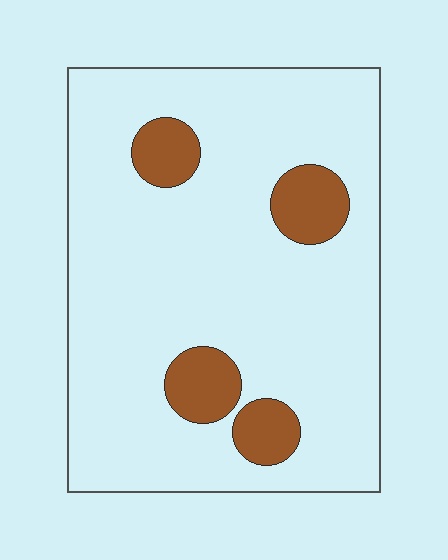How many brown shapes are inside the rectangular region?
4.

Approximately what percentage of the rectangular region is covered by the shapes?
Approximately 15%.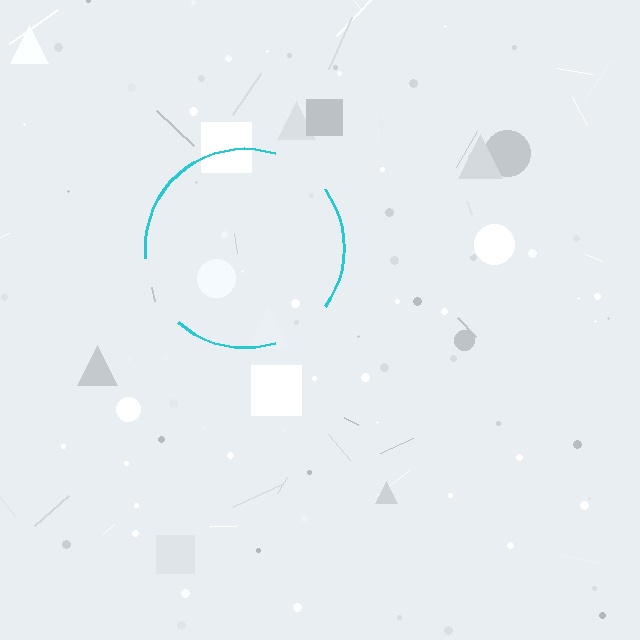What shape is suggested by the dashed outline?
The dashed outline suggests a circle.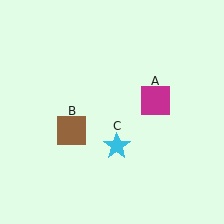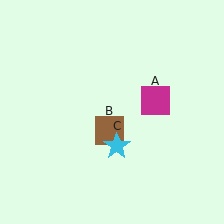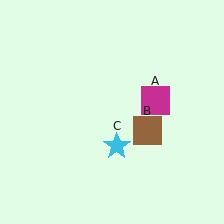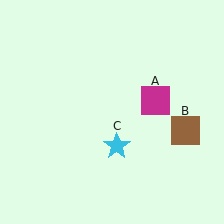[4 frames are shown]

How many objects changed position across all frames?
1 object changed position: brown square (object B).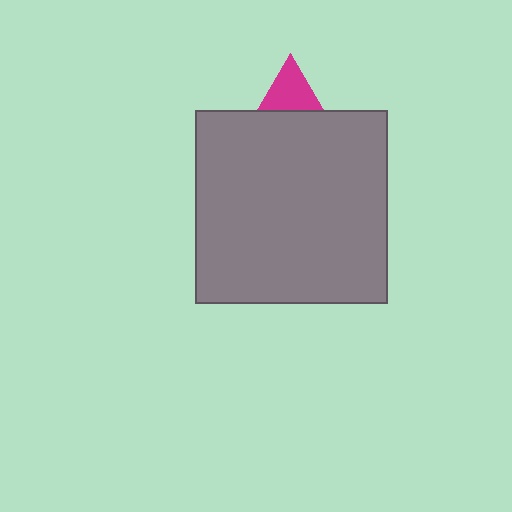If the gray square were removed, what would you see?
You would see the complete magenta triangle.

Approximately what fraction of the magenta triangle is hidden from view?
Roughly 55% of the magenta triangle is hidden behind the gray square.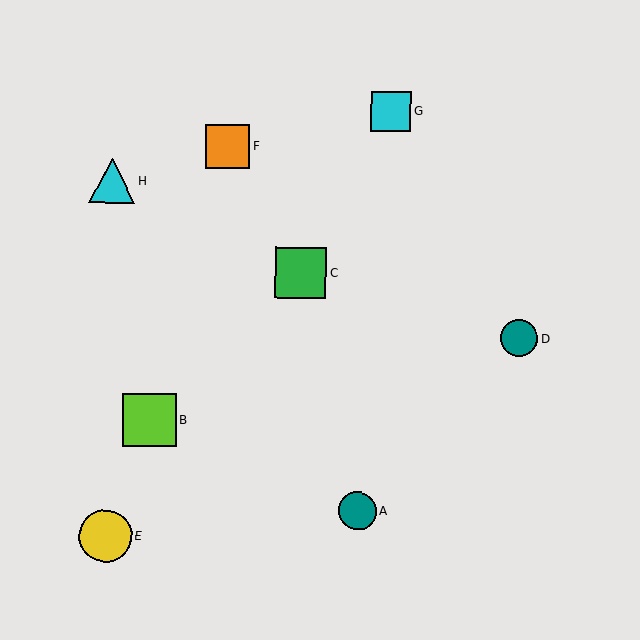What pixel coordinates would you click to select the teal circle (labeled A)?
Click at (357, 511) to select the teal circle A.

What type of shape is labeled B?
Shape B is a lime square.